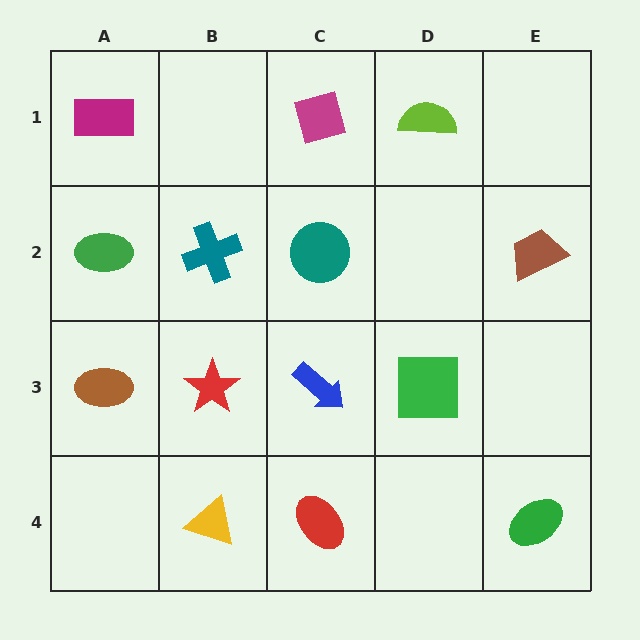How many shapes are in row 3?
4 shapes.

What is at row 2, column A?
A green ellipse.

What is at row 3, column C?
A blue arrow.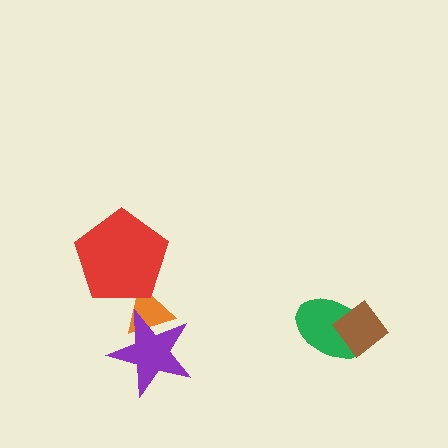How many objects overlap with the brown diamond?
1 object overlaps with the brown diamond.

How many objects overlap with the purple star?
1 object overlaps with the purple star.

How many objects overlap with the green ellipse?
1 object overlaps with the green ellipse.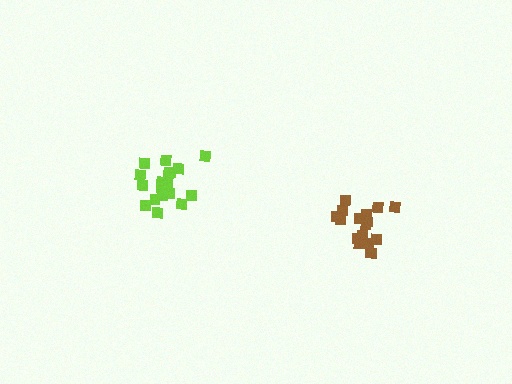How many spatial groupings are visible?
There are 2 spatial groupings.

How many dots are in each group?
Group 1: 17 dots, Group 2: 19 dots (36 total).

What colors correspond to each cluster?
The clusters are colored: brown, lime.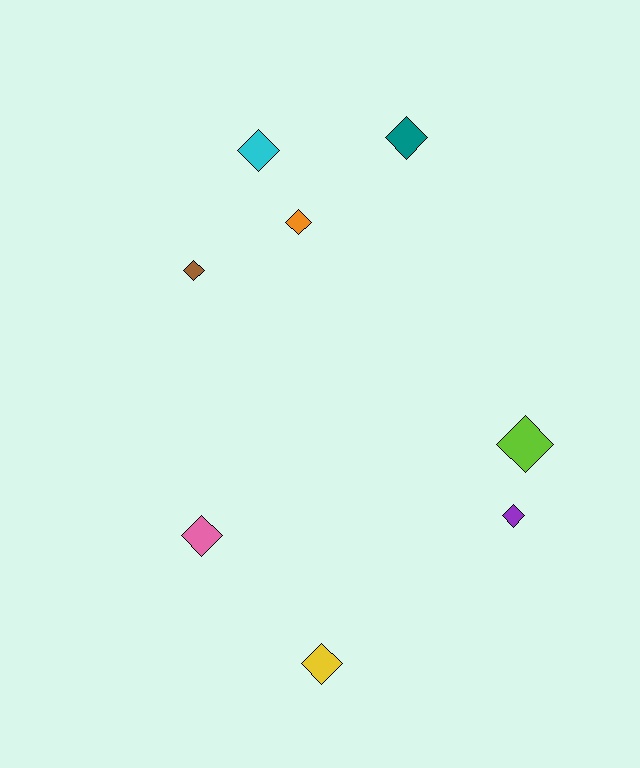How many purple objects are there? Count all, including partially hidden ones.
There is 1 purple object.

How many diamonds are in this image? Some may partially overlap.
There are 8 diamonds.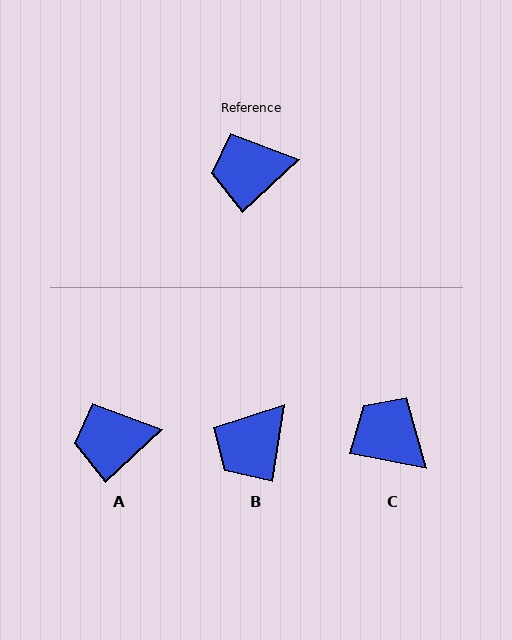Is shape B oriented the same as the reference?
No, it is off by about 38 degrees.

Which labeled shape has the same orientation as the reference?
A.